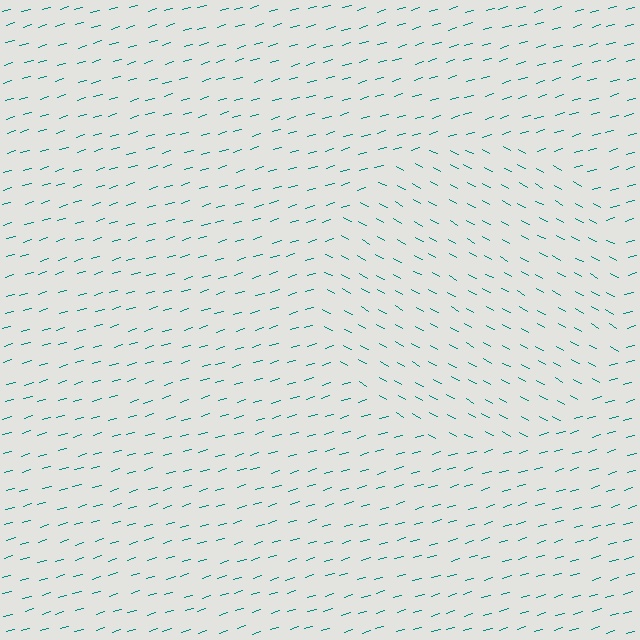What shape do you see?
I see a circle.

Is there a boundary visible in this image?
Yes, there is a texture boundary formed by a change in line orientation.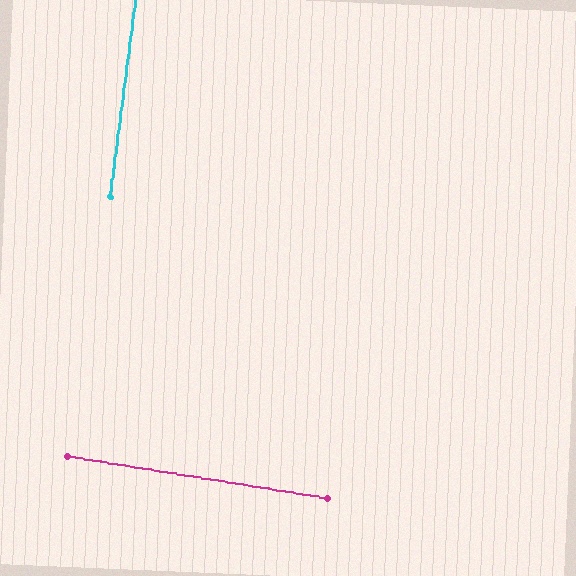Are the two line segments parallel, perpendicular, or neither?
Perpendicular — they meet at approximately 88°.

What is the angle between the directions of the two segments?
Approximately 88 degrees.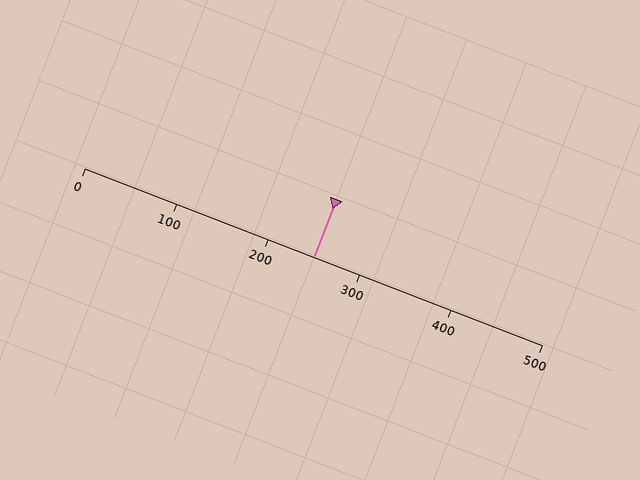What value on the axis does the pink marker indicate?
The marker indicates approximately 250.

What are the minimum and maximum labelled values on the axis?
The axis runs from 0 to 500.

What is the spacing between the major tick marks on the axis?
The major ticks are spaced 100 apart.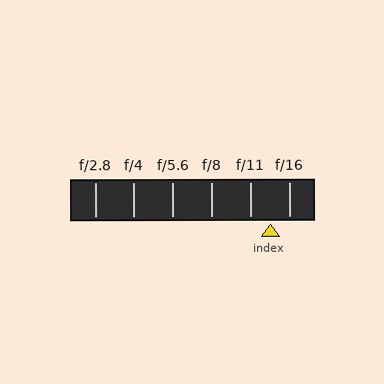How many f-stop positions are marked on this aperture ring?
There are 6 f-stop positions marked.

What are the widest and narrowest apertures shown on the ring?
The widest aperture shown is f/2.8 and the narrowest is f/16.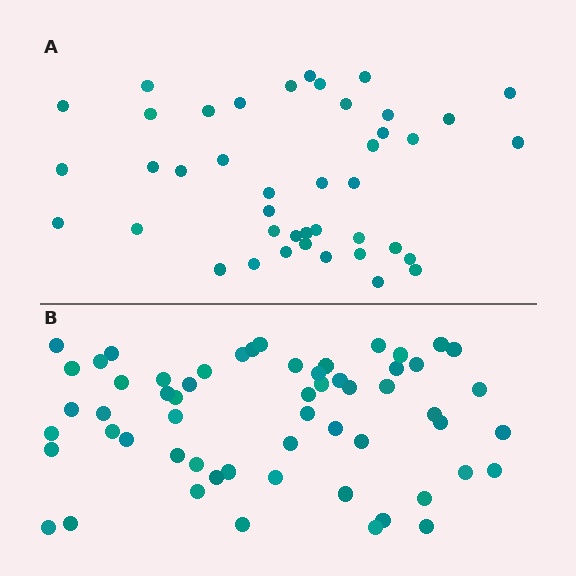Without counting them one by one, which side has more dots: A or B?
Region B (the bottom region) has more dots.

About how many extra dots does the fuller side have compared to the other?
Region B has approximately 15 more dots than region A.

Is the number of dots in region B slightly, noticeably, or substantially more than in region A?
Region B has noticeably more, but not dramatically so. The ratio is roughly 1.4 to 1.